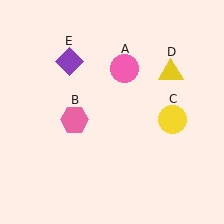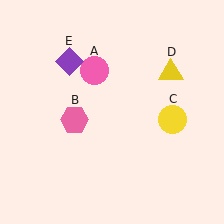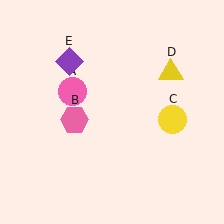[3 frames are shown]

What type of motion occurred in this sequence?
The pink circle (object A) rotated counterclockwise around the center of the scene.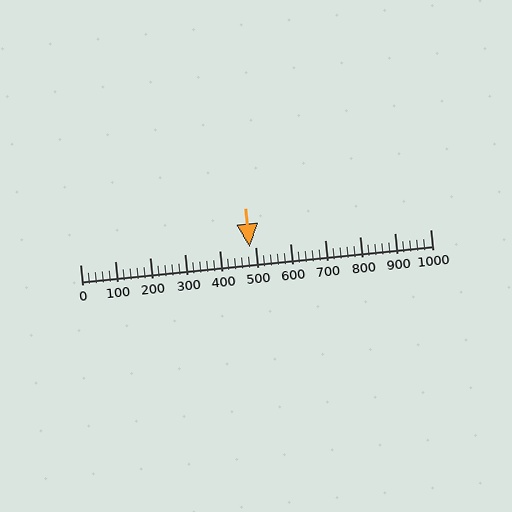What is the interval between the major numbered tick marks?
The major tick marks are spaced 100 units apart.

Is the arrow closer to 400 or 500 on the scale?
The arrow is closer to 500.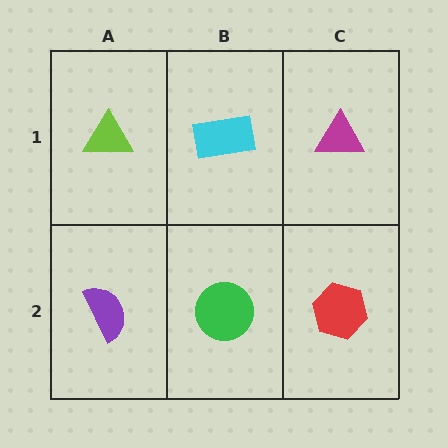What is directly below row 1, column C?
A red hexagon.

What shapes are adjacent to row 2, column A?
A lime triangle (row 1, column A), a green circle (row 2, column B).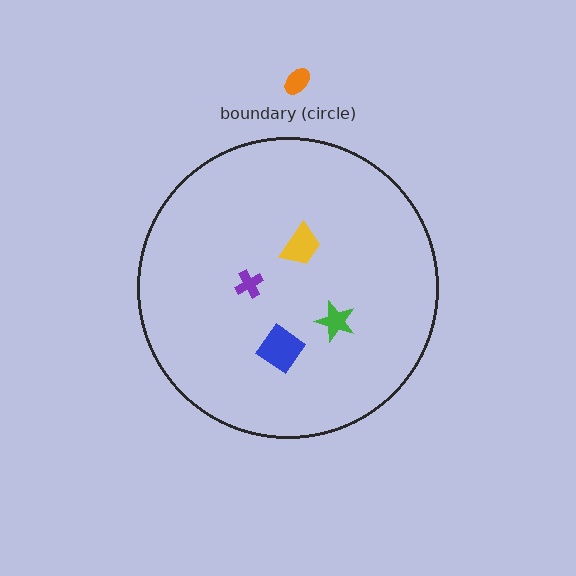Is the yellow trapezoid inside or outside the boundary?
Inside.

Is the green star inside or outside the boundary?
Inside.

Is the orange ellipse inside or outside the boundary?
Outside.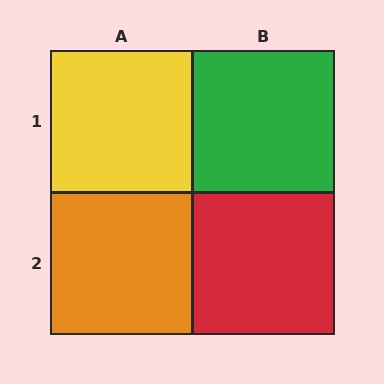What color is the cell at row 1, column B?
Green.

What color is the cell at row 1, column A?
Yellow.